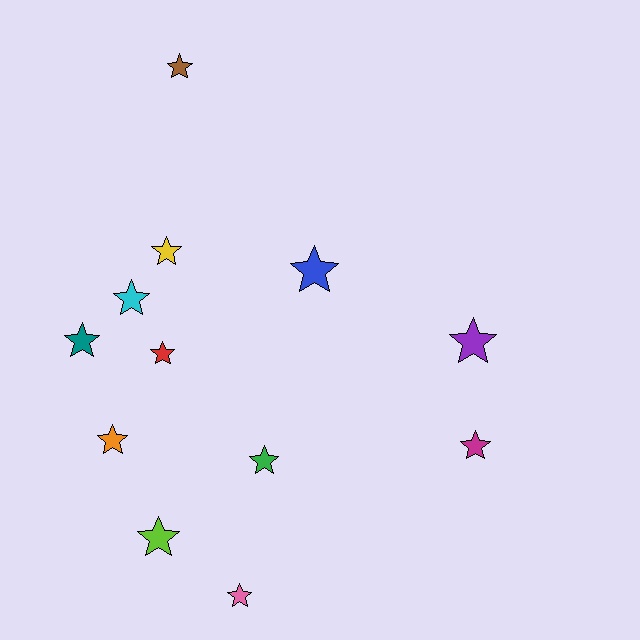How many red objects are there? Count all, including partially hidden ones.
There is 1 red object.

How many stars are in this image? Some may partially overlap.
There are 12 stars.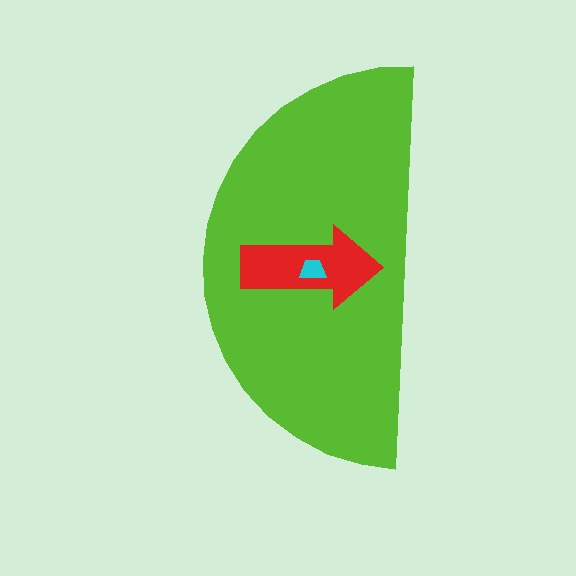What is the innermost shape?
The cyan trapezoid.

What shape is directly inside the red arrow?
The cyan trapezoid.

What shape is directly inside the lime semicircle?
The red arrow.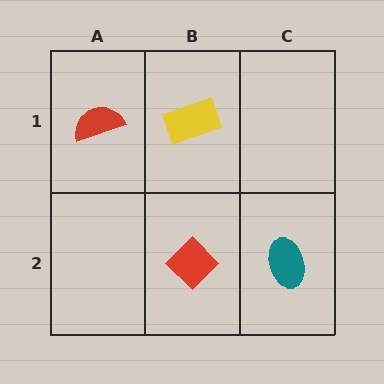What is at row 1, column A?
A red semicircle.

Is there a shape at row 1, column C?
No, that cell is empty.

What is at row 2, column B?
A red diamond.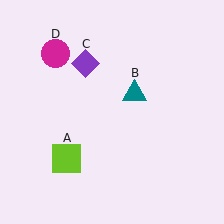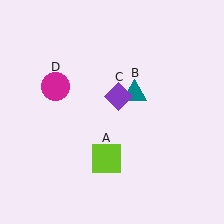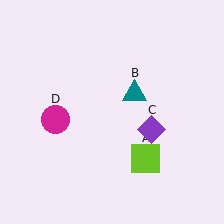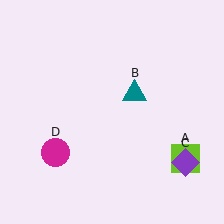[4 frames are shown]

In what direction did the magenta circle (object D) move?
The magenta circle (object D) moved down.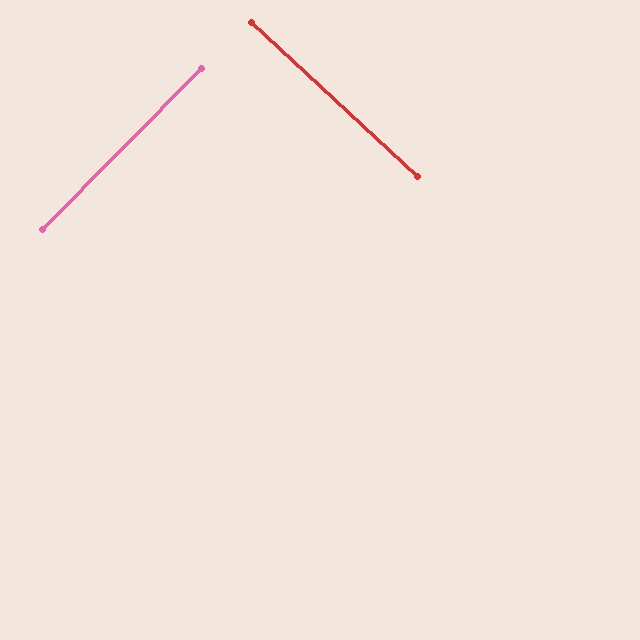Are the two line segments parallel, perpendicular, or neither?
Perpendicular — they meet at approximately 88°.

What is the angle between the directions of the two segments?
Approximately 88 degrees.